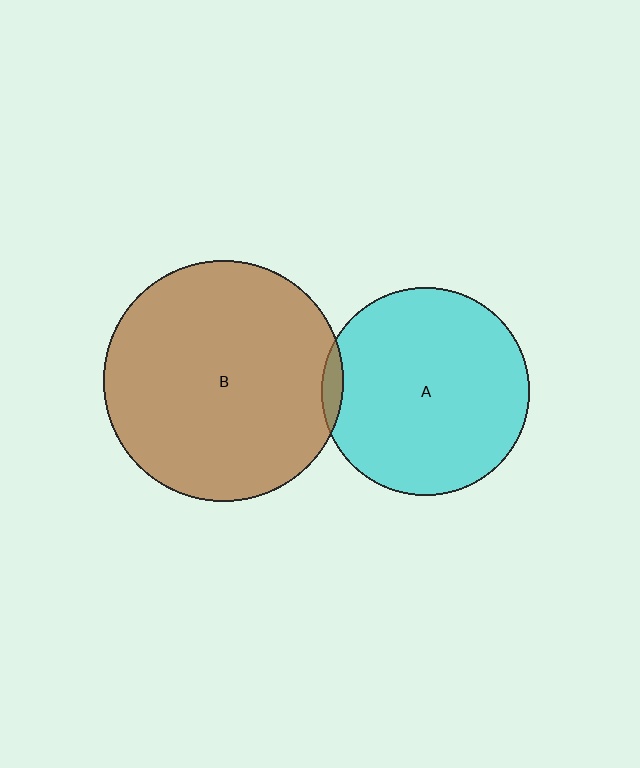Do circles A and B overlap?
Yes.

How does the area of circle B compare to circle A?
Approximately 1.3 times.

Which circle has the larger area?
Circle B (brown).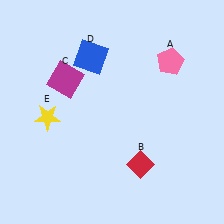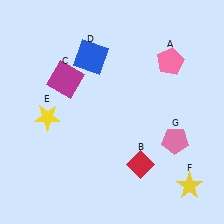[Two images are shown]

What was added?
A yellow star (F), a pink pentagon (G) were added in Image 2.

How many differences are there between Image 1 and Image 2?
There are 2 differences between the two images.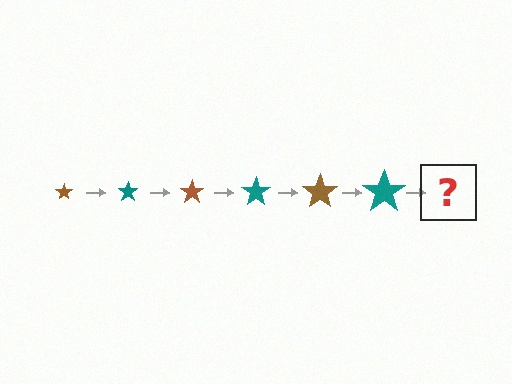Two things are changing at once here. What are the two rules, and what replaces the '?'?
The two rules are that the star grows larger each step and the color cycles through brown and teal. The '?' should be a brown star, larger than the previous one.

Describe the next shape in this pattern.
It should be a brown star, larger than the previous one.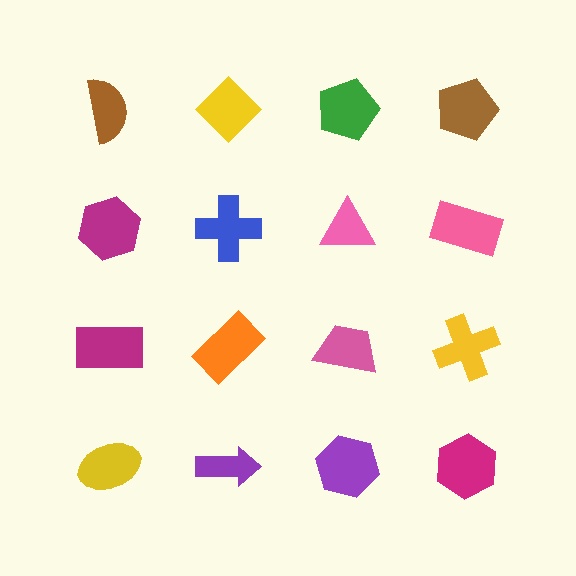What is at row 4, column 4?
A magenta hexagon.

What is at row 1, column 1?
A brown semicircle.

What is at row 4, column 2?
A purple arrow.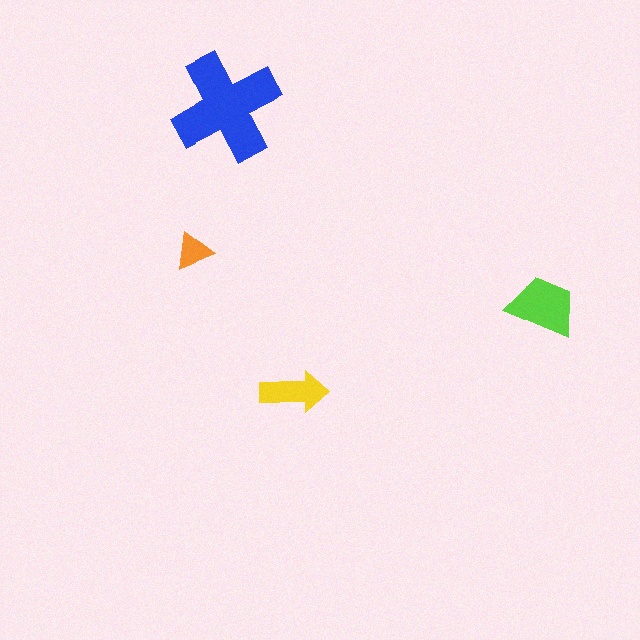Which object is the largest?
The blue cross.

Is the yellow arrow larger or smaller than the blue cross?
Smaller.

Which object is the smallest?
The orange triangle.